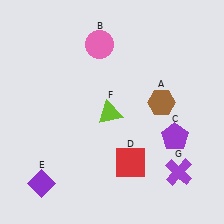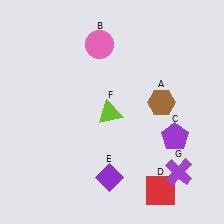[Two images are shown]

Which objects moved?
The objects that moved are: the red square (D), the purple diamond (E).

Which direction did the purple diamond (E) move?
The purple diamond (E) moved right.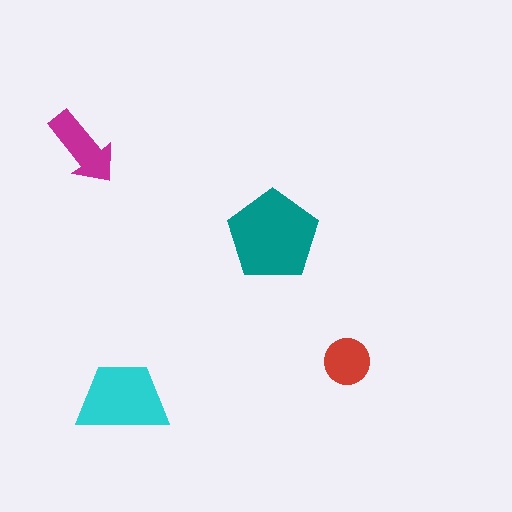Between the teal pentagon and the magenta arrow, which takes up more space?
The teal pentagon.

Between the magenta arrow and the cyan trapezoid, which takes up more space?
The cyan trapezoid.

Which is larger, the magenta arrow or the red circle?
The magenta arrow.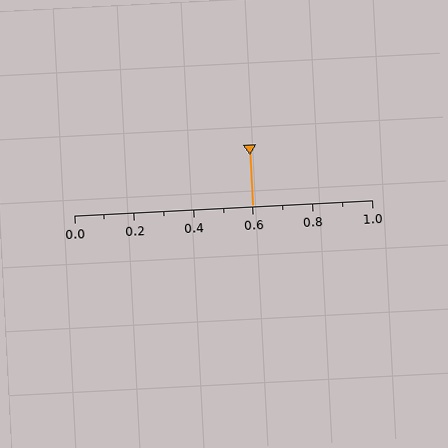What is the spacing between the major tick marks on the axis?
The major ticks are spaced 0.2 apart.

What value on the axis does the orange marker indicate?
The marker indicates approximately 0.6.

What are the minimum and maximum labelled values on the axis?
The axis runs from 0.0 to 1.0.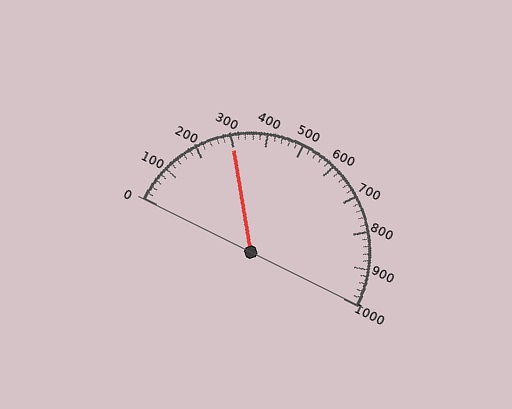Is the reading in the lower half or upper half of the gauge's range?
The reading is in the lower half of the range (0 to 1000).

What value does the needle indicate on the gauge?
The needle indicates approximately 300.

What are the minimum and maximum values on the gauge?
The gauge ranges from 0 to 1000.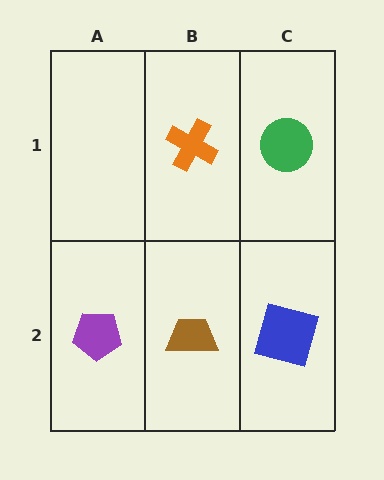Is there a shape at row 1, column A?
No, that cell is empty.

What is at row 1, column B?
An orange cross.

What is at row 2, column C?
A blue square.